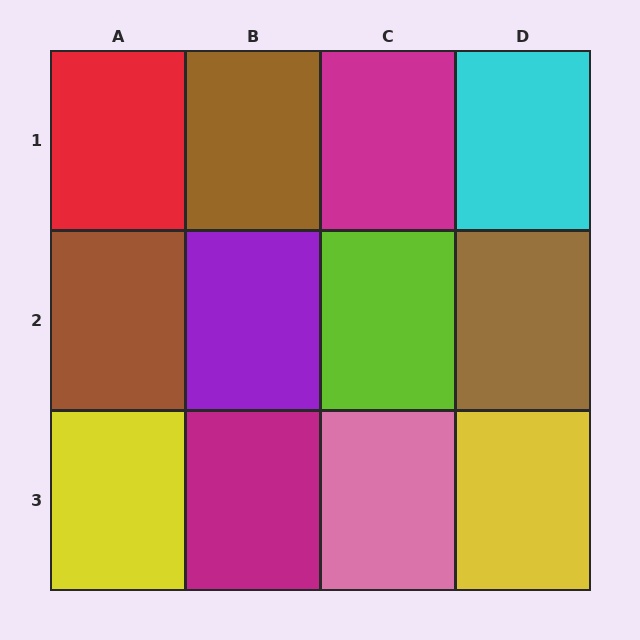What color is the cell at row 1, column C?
Magenta.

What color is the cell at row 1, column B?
Brown.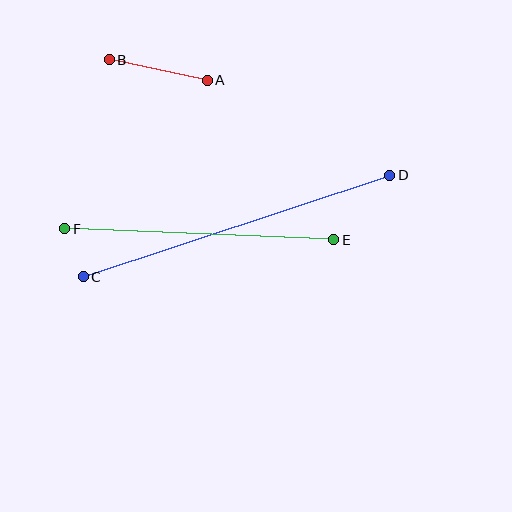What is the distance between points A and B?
The distance is approximately 100 pixels.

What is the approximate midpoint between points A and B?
The midpoint is at approximately (158, 70) pixels.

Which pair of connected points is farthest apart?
Points C and D are farthest apart.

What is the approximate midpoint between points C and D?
The midpoint is at approximately (236, 226) pixels.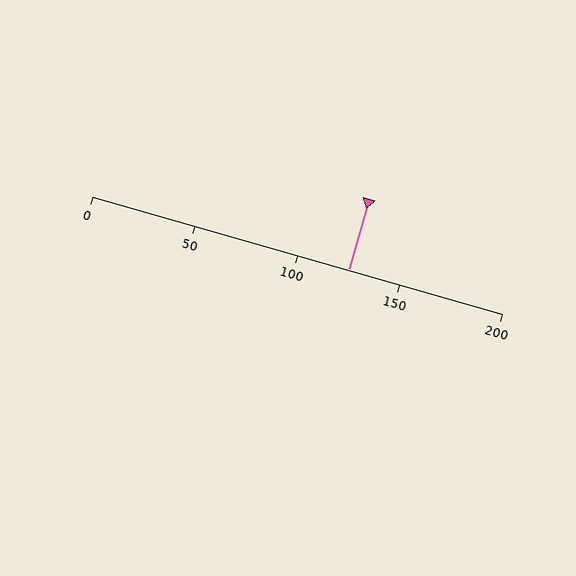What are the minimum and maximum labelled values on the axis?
The axis runs from 0 to 200.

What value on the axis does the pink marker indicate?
The marker indicates approximately 125.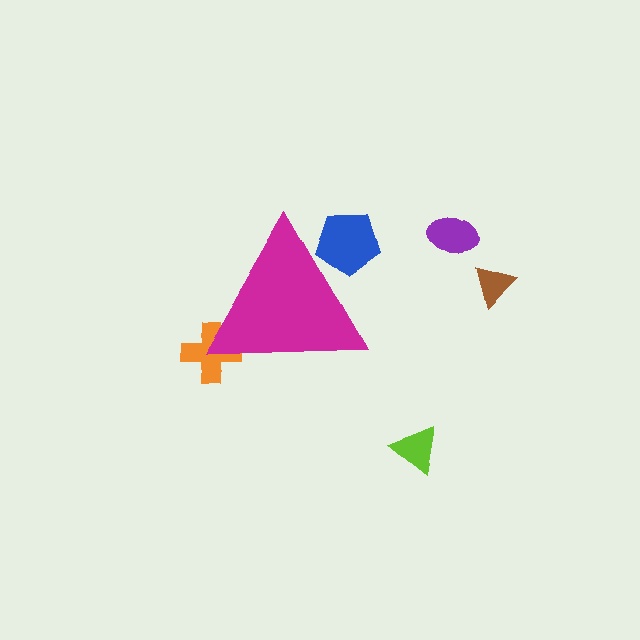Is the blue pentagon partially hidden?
Yes, the blue pentagon is partially hidden behind the magenta triangle.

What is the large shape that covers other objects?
A magenta triangle.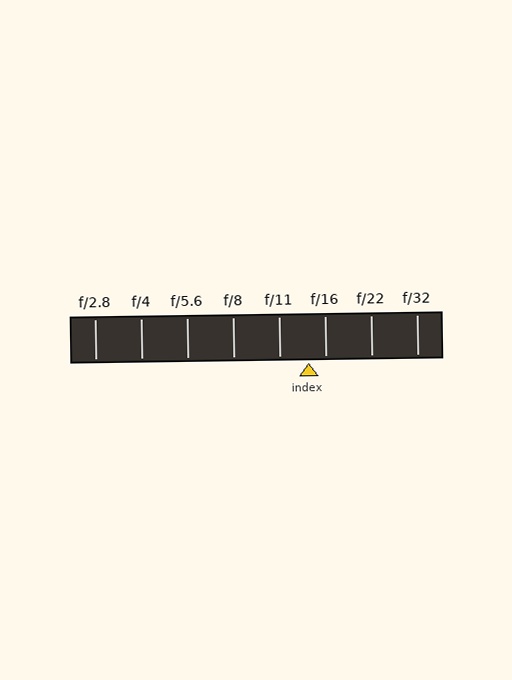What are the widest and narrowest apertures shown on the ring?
The widest aperture shown is f/2.8 and the narrowest is f/32.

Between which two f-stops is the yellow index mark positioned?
The index mark is between f/11 and f/16.